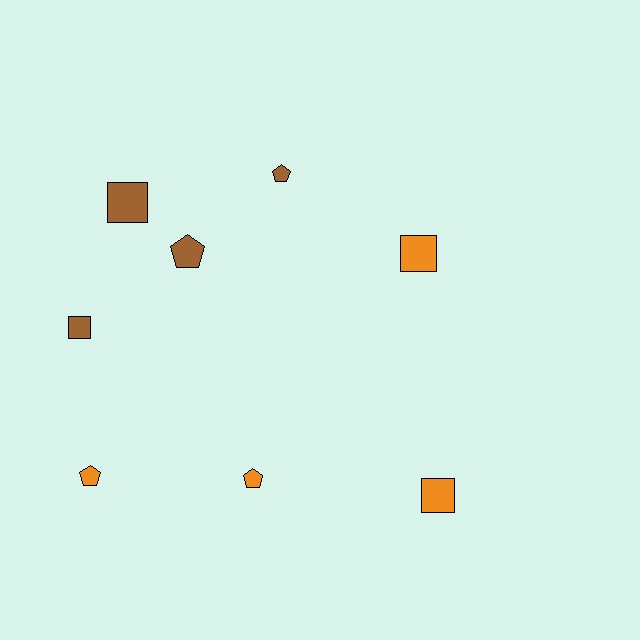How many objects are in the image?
There are 8 objects.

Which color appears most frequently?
Orange, with 4 objects.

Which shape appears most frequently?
Pentagon, with 4 objects.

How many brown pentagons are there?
There are 2 brown pentagons.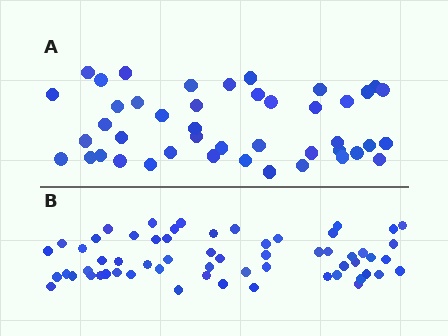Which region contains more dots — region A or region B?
Region B (the bottom region) has more dots.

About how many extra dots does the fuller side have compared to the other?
Region B has approximately 15 more dots than region A.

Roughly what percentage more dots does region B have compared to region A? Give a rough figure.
About 35% more.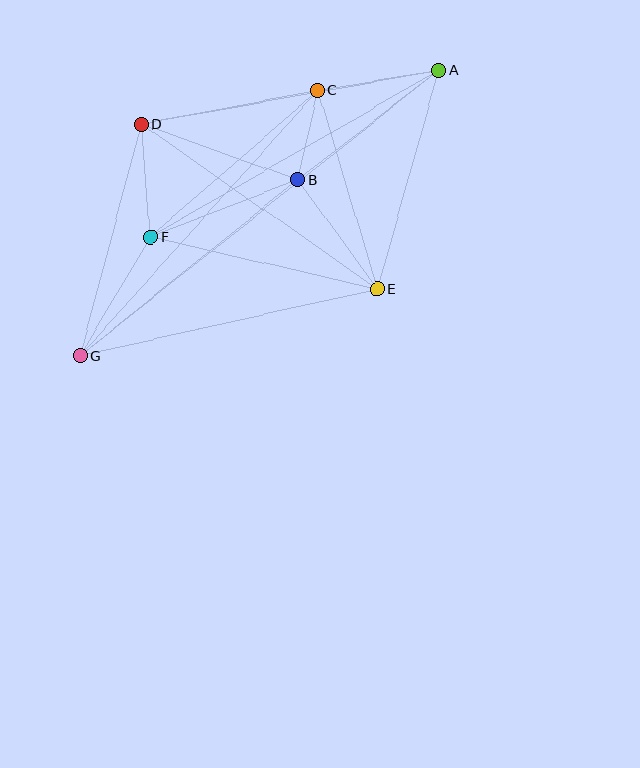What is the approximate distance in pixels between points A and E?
The distance between A and E is approximately 227 pixels.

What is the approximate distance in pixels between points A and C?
The distance between A and C is approximately 123 pixels.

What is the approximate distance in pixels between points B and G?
The distance between B and G is approximately 280 pixels.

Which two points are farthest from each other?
Points A and G are farthest from each other.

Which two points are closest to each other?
Points B and C are closest to each other.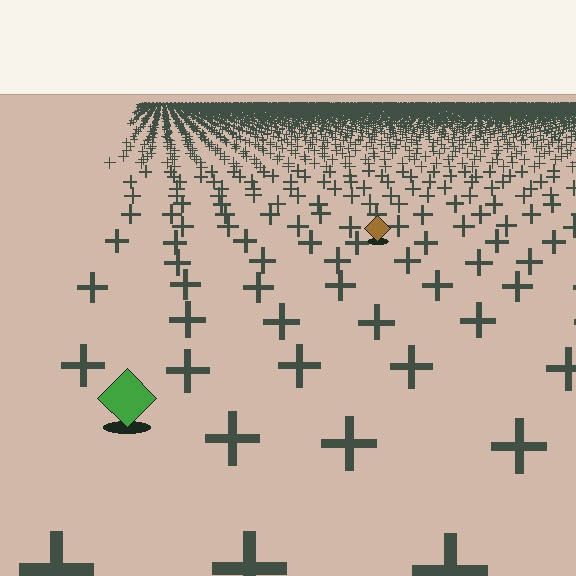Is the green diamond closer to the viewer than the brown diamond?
Yes. The green diamond is closer — you can tell from the texture gradient: the ground texture is coarser near it.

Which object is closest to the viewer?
The green diamond is closest. The texture marks near it are larger and more spread out.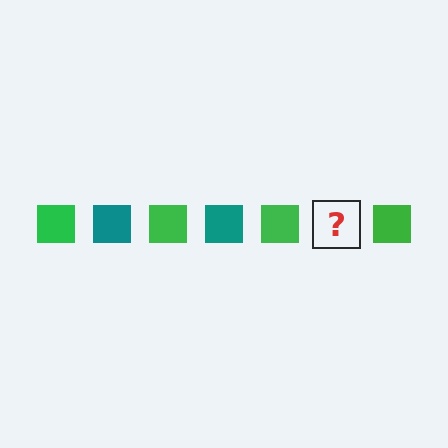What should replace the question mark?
The question mark should be replaced with a teal square.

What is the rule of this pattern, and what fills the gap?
The rule is that the pattern cycles through green, teal squares. The gap should be filled with a teal square.